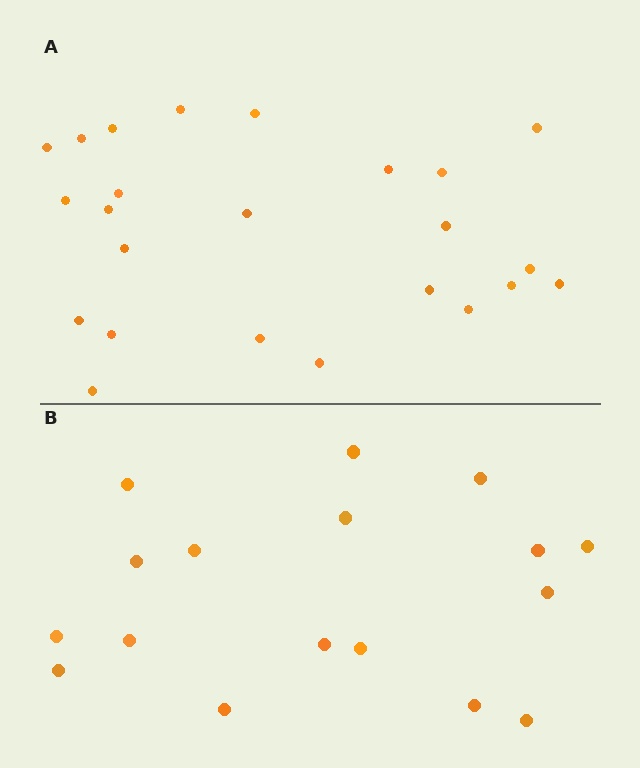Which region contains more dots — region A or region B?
Region A (the top region) has more dots.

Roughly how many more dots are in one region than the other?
Region A has roughly 8 or so more dots than region B.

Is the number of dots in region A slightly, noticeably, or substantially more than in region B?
Region A has noticeably more, but not dramatically so. The ratio is roughly 1.4 to 1.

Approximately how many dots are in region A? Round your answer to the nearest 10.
About 20 dots. (The exact count is 24, which rounds to 20.)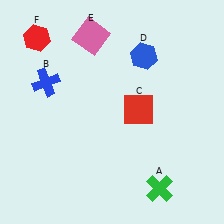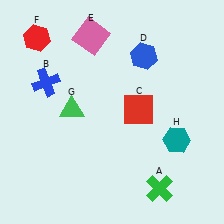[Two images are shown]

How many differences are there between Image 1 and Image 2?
There are 2 differences between the two images.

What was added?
A green triangle (G), a teal hexagon (H) were added in Image 2.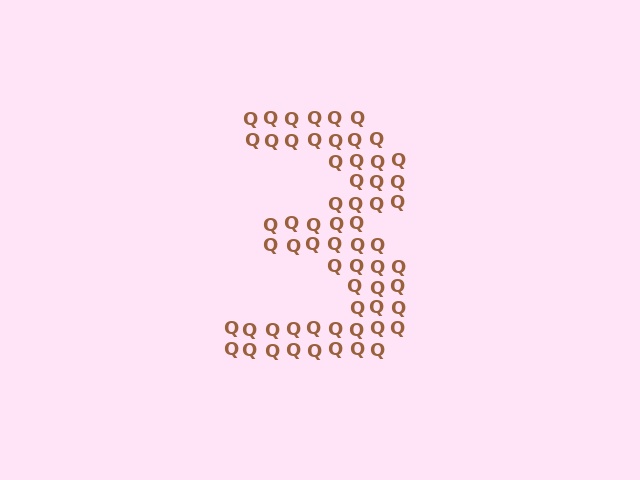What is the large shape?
The large shape is the digit 3.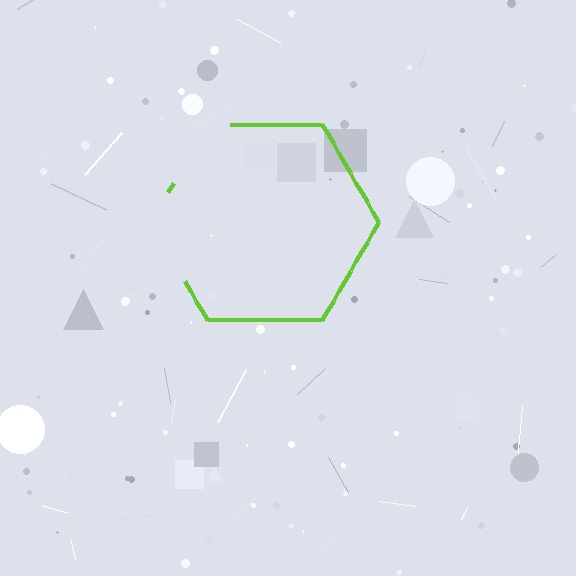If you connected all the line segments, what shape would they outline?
They would outline a hexagon.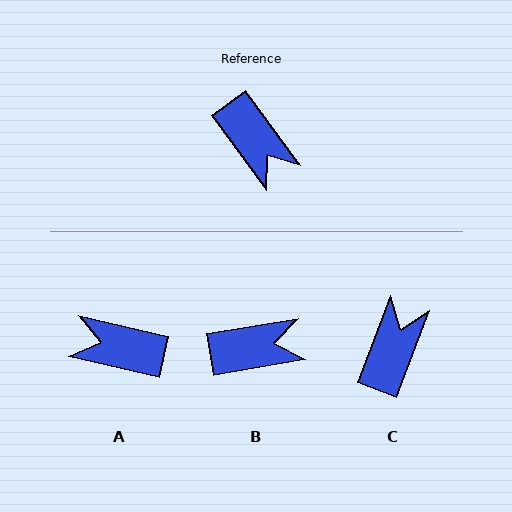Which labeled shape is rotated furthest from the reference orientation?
A, about 140 degrees away.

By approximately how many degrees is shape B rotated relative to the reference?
Approximately 63 degrees counter-clockwise.